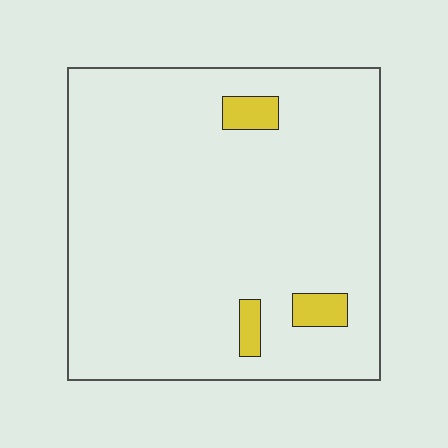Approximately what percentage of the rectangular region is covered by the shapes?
Approximately 5%.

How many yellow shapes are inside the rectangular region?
3.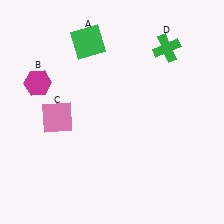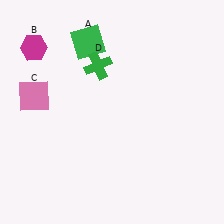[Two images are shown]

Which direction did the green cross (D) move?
The green cross (D) moved left.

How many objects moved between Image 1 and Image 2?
3 objects moved between the two images.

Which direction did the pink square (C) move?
The pink square (C) moved left.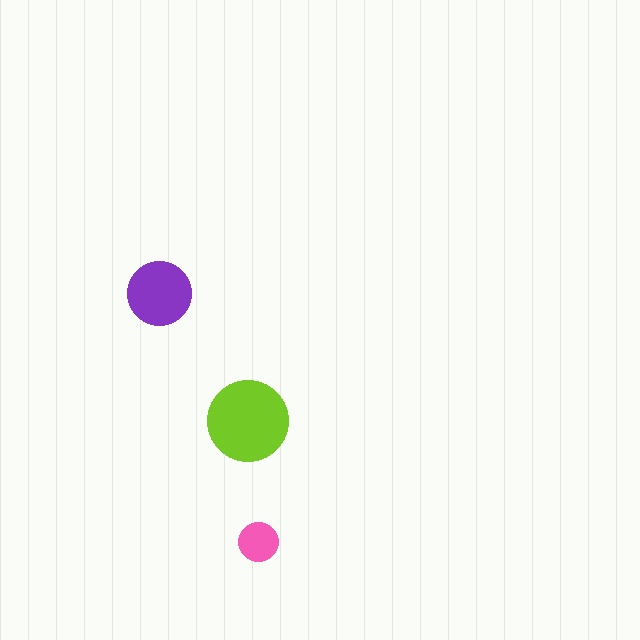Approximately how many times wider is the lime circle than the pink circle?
About 2 times wider.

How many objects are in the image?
There are 3 objects in the image.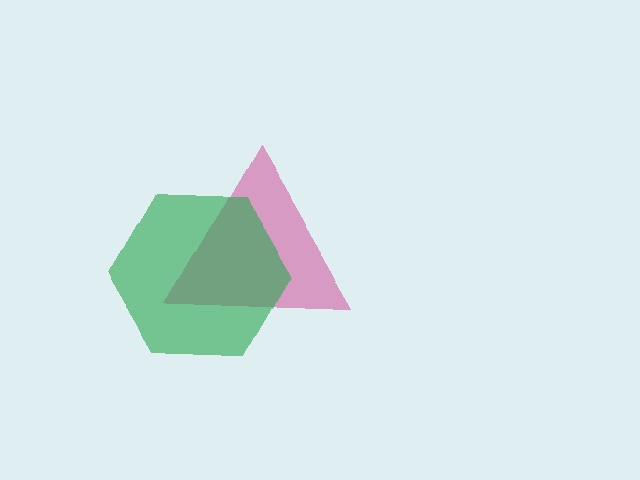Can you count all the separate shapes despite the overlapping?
Yes, there are 2 separate shapes.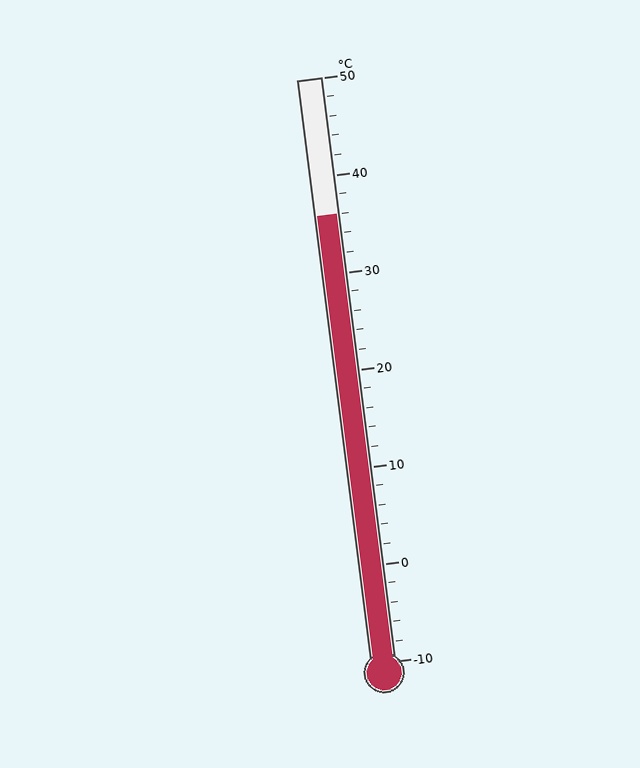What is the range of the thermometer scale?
The thermometer scale ranges from -10°C to 50°C.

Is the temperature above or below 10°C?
The temperature is above 10°C.